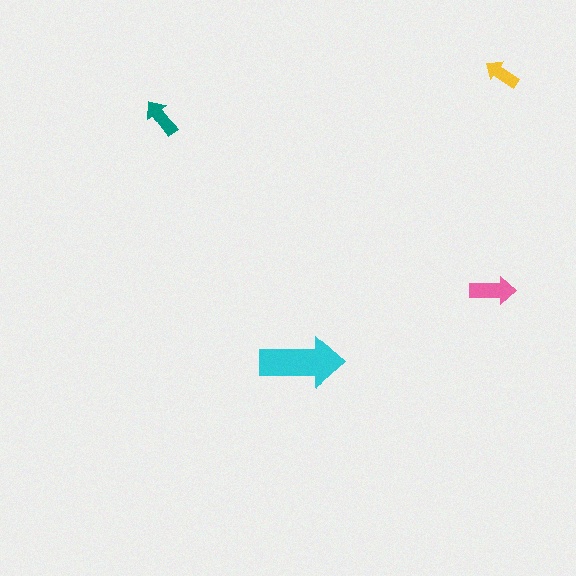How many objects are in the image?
There are 4 objects in the image.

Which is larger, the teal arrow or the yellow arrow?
The teal one.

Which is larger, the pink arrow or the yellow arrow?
The pink one.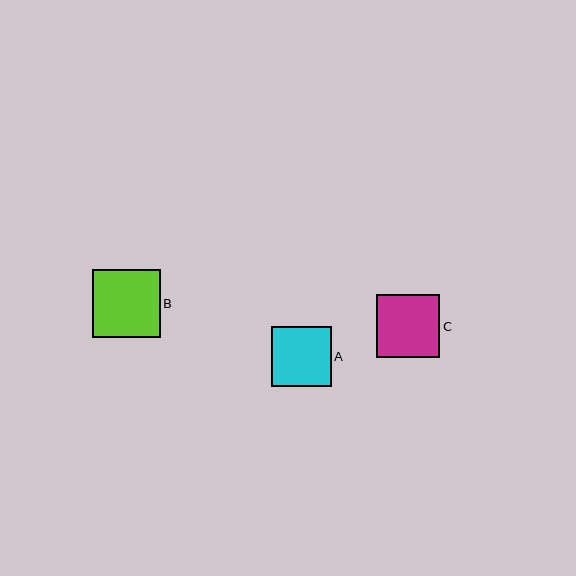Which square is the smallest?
Square A is the smallest with a size of approximately 60 pixels.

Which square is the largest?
Square B is the largest with a size of approximately 68 pixels.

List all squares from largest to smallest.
From largest to smallest: B, C, A.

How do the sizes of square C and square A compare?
Square C and square A are approximately the same size.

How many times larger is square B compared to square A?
Square B is approximately 1.1 times the size of square A.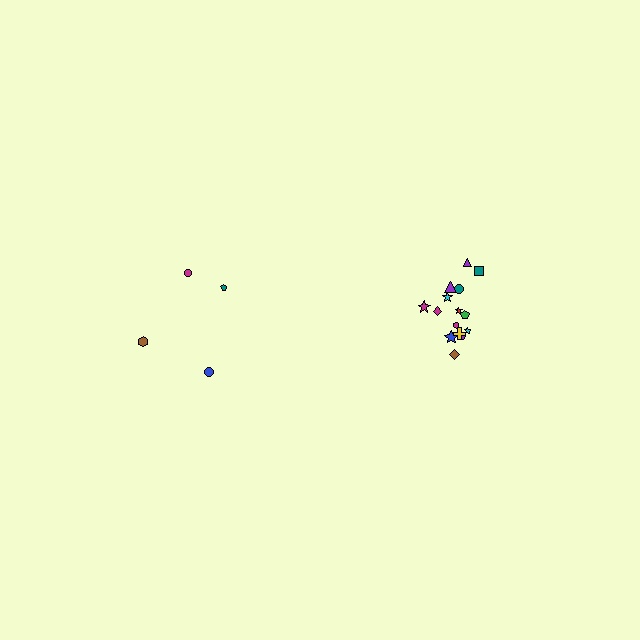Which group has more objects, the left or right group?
The right group.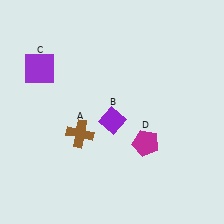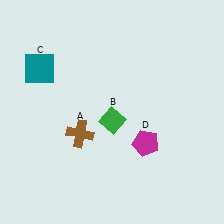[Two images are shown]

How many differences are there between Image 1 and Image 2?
There are 2 differences between the two images.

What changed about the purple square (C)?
In Image 1, C is purple. In Image 2, it changed to teal.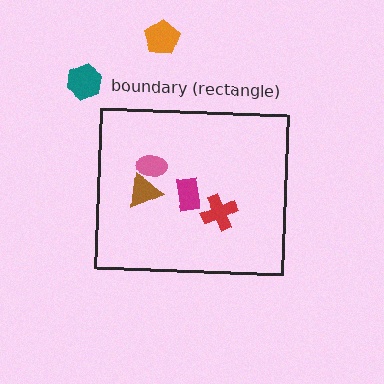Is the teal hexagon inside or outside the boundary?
Outside.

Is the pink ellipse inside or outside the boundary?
Inside.